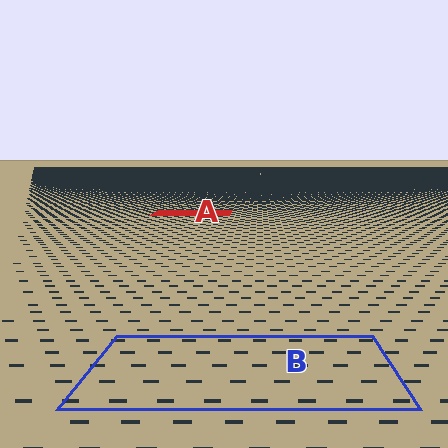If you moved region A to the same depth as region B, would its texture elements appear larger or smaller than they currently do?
They would appear larger. At a closer depth, the same texture elements are projected at a bigger on-screen size.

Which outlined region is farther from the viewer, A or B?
Region A is farther from the viewer — the texture elements inside it appear smaller and more densely packed.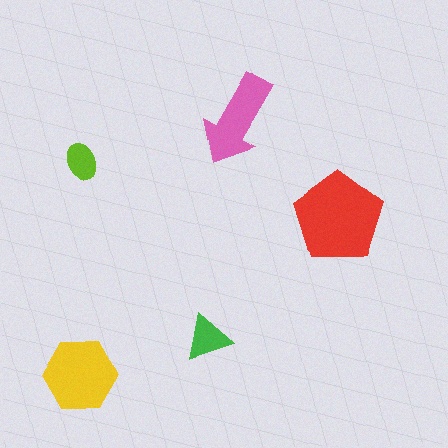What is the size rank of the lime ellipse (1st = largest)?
5th.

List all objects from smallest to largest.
The lime ellipse, the green triangle, the pink arrow, the yellow hexagon, the red pentagon.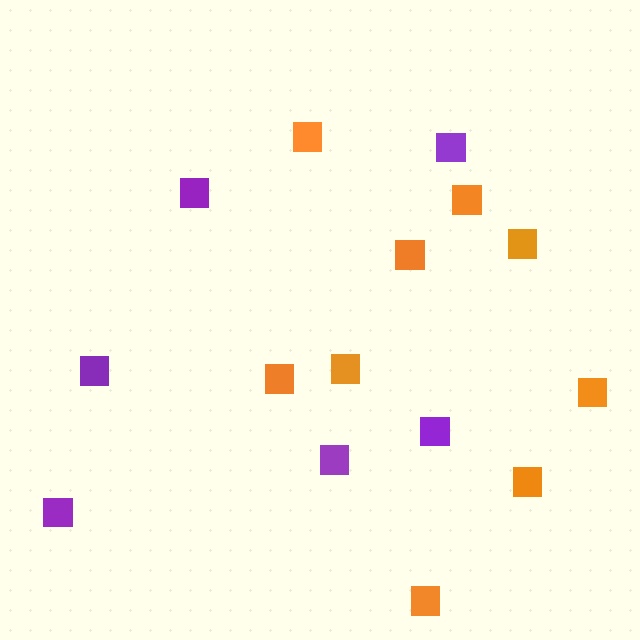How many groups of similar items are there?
There are 2 groups: one group of purple squares (6) and one group of orange squares (9).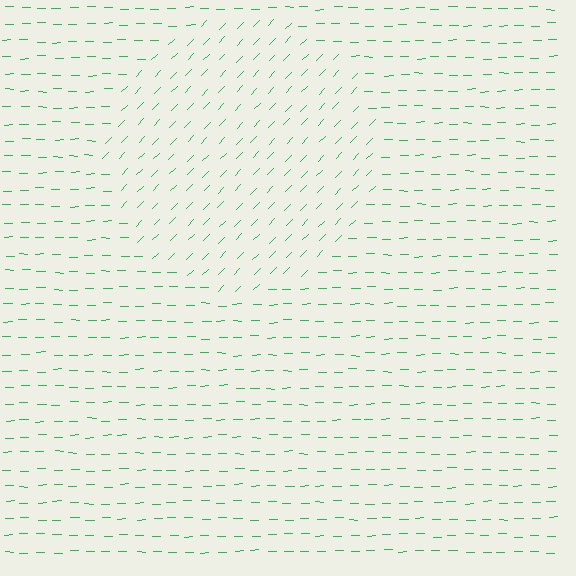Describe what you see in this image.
The image is filled with small green line segments. A circle region in the image has lines oriented differently from the surrounding lines, creating a visible texture boundary.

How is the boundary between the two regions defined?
The boundary is defined purely by a change in line orientation (approximately 45 degrees difference). All lines are the same color and thickness.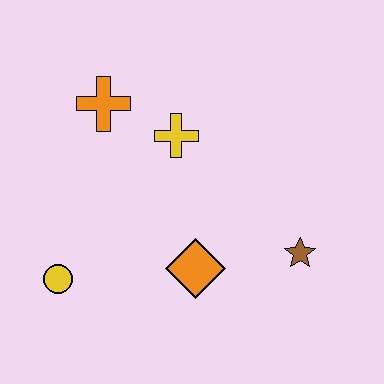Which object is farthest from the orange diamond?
The orange cross is farthest from the orange diamond.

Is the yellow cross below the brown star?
No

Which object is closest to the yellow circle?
The orange diamond is closest to the yellow circle.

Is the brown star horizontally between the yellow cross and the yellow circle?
No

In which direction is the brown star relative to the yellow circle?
The brown star is to the right of the yellow circle.